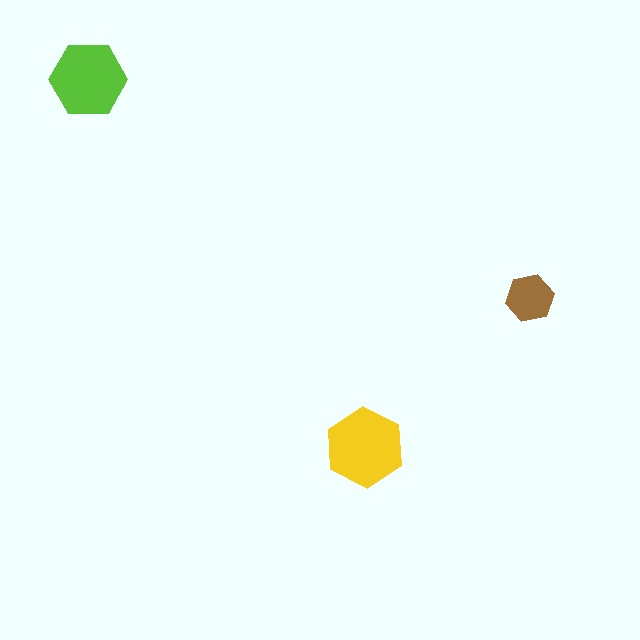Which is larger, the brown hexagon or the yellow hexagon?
The yellow one.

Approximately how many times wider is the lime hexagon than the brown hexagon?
About 1.5 times wider.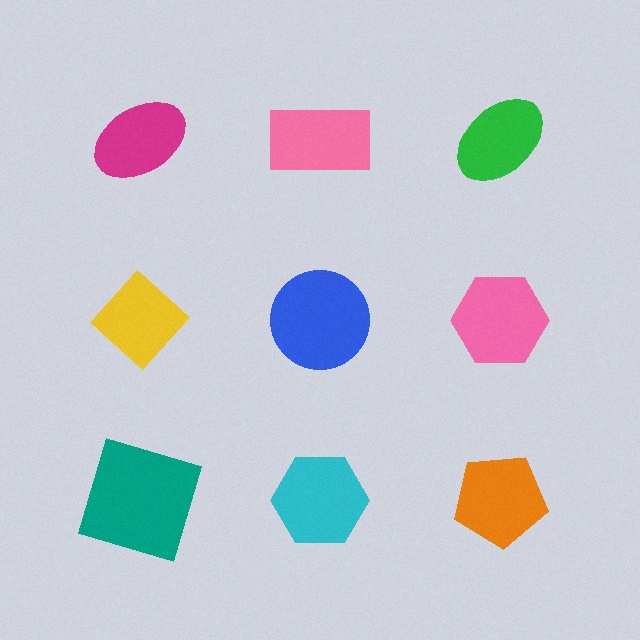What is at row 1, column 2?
A pink rectangle.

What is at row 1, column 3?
A green ellipse.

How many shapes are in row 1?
3 shapes.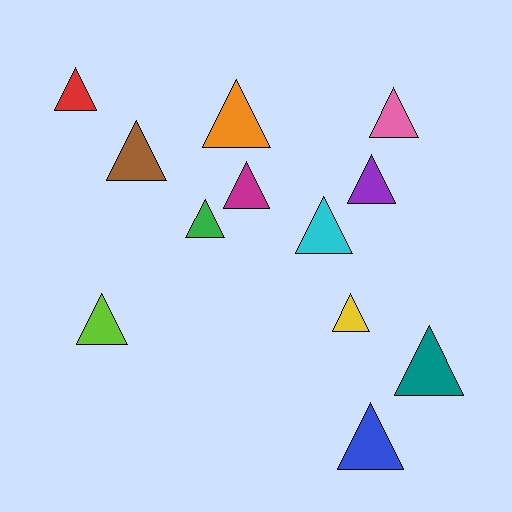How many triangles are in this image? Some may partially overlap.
There are 12 triangles.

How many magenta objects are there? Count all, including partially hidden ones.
There is 1 magenta object.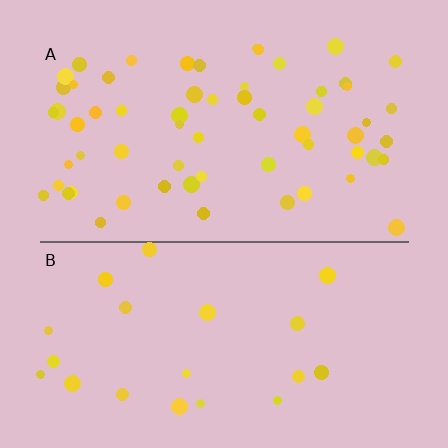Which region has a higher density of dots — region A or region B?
A (the top).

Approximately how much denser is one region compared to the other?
Approximately 2.8× — region A over region B.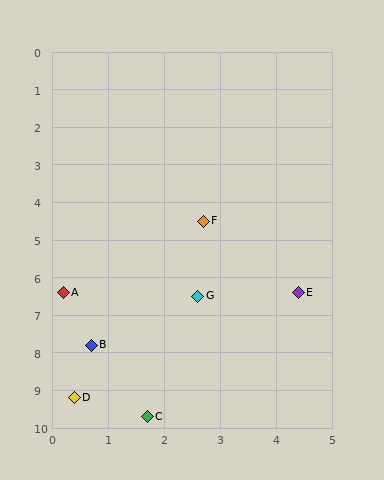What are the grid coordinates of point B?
Point B is at approximately (0.7, 7.8).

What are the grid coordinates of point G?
Point G is at approximately (2.6, 6.5).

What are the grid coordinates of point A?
Point A is at approximately (0.2, 6.4).